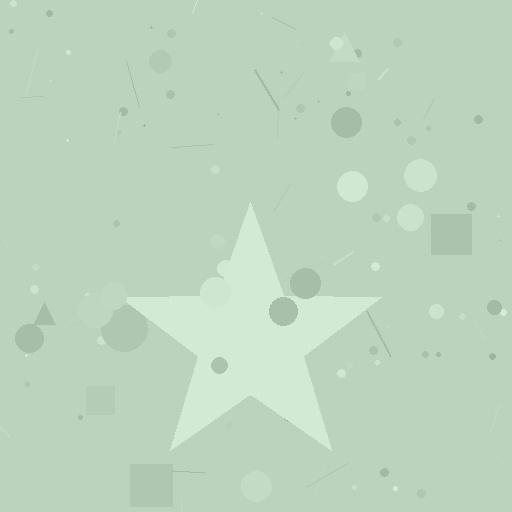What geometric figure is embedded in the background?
A star is embedded in the background.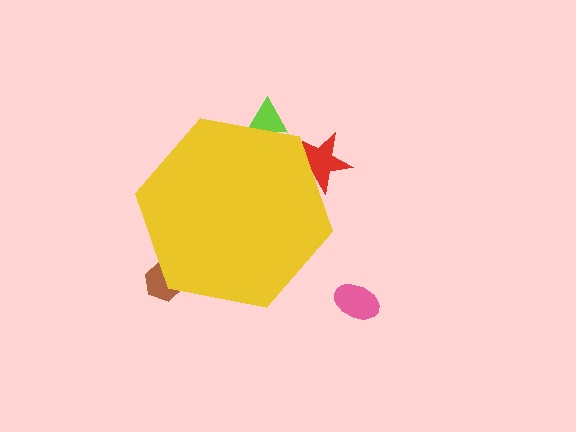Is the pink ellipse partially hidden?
No, the pink ellipse is fully visible.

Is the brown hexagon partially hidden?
Yes, the brown hexagon is partially hidden behind the yellow hexagon.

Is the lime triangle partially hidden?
Yes, the lime triangle is partially hidden behind the yellow hexagon.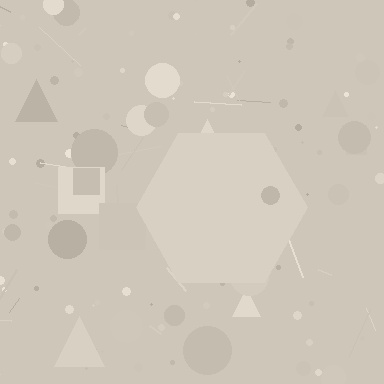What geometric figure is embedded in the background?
A hexagon is embedded in the background.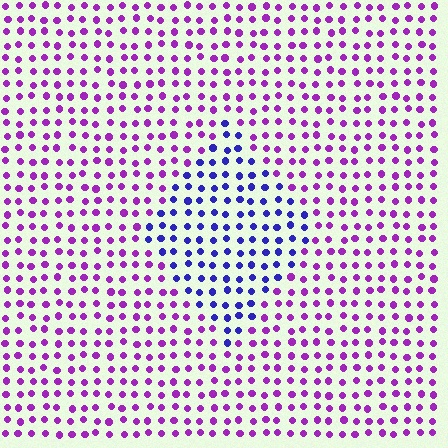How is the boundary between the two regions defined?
The boundary is defined purely by a slight shift in hue (about 47 degrees). Spacing, size, and orientation are identical on both sides.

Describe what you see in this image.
The image is filled with small purple elements in a uniform arrangement. A diamond-shaped region is visible where the elements are tinted to a slightly different hue, forming a subtle color boundary.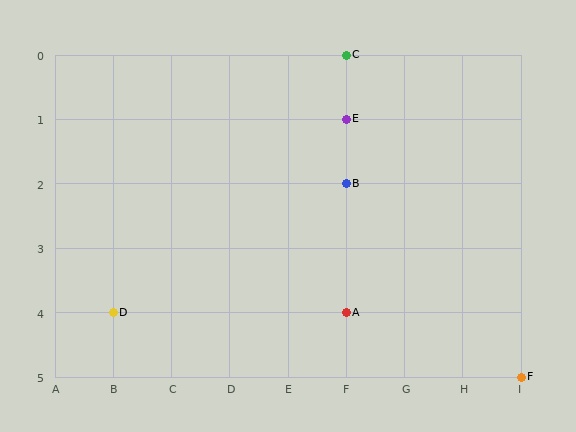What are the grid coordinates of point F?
Point F is at grid coordinates (I, 5).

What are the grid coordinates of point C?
Point C is at grid coordinates (F, 0).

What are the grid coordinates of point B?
Point B is at grid coordinates (F, 2).